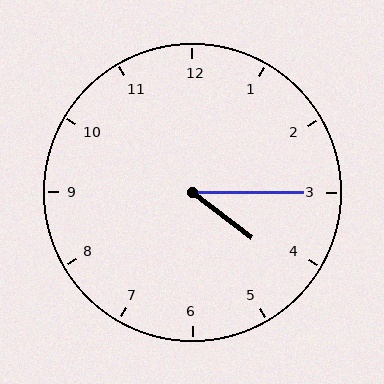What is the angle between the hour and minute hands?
Approximately 38 degrees.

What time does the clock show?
4:15.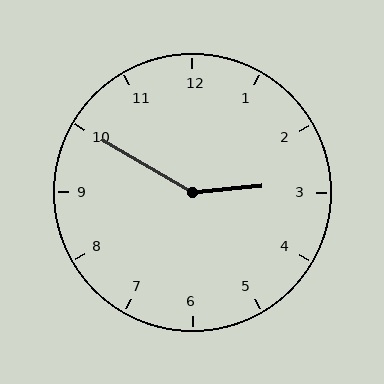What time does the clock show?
2:50.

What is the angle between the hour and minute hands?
Approximately 145 degrees.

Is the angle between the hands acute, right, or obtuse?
It is obtuse.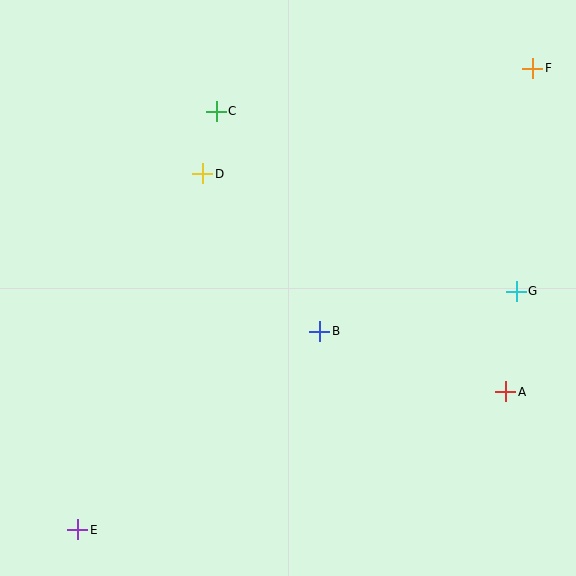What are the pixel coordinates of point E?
Point E is at (78, 530).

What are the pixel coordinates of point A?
Point A is at (506, 392).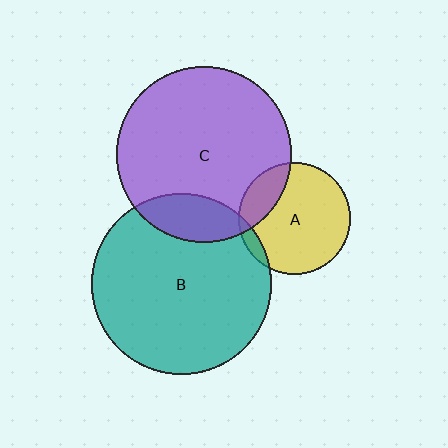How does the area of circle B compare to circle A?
Approximately 2.6 times.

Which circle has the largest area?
Circle B (teal).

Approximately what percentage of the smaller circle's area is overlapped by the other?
Approximately 15%.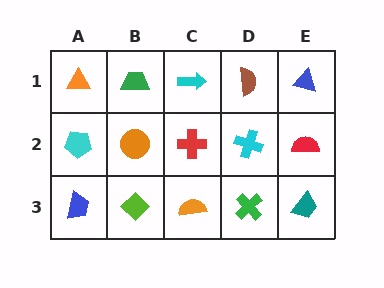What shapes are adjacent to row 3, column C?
A red cross (row 2, column C), a lime diamond (row 3, column B), a green cross (row 3, column D).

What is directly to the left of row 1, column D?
A cyan arrow.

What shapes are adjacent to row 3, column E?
A red semicircle (row 2, column E), a green cross (row 3, column D).